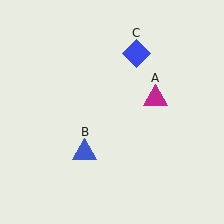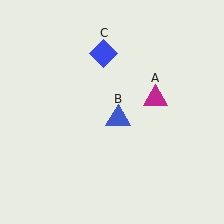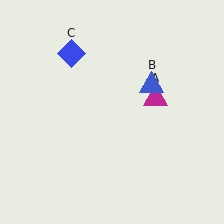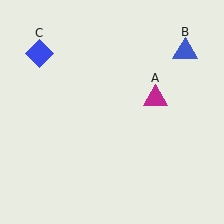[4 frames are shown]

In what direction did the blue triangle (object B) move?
The blue triangle (object B) moved up and to the right.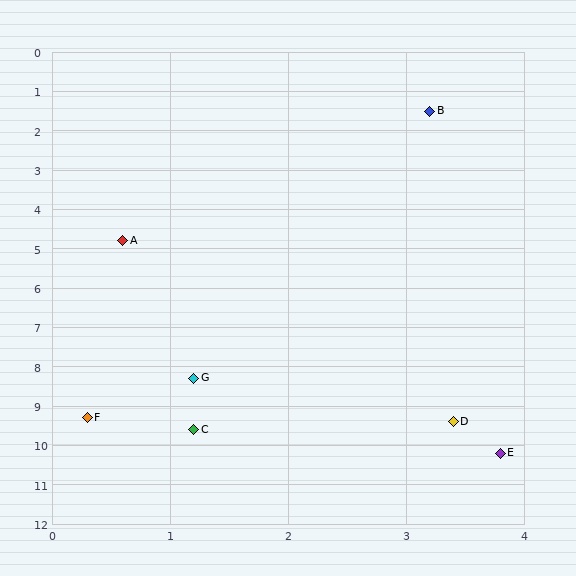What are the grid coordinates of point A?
Point A is at approximately (0.6, 4.8).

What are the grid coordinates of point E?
Point E is at approximately (3.8, 10.2).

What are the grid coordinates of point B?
Point B is at approximately (3.2, 1.5).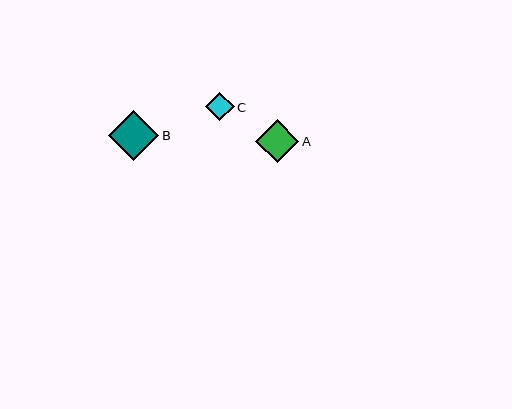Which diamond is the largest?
Diamond B is the largest with a size of approximately 50 pixels.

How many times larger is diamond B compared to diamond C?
Diamond B is approximately 1.8 times the size of diamond C.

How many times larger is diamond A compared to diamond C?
Diamond A is approximately 1.5 times the size of diamond C.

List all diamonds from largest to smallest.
From largest to smallest: B, A, C.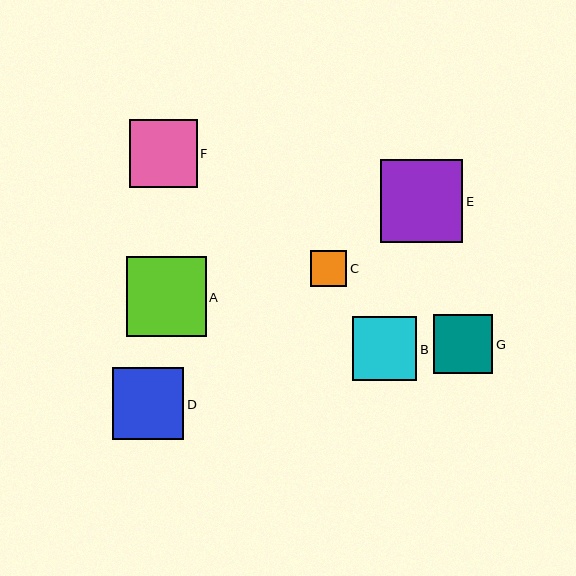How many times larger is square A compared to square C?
Square A is approximately 2.2 times the size of square C.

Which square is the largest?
Square E is the largest with a size of approximately 82 pixels.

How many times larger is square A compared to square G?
Square A is approximately 1.4 times the size of square G.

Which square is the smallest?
Square C is the smallest with a size of approximately 36 pixels.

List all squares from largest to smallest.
From largest to smallest: E, A, D, F, B, G, C.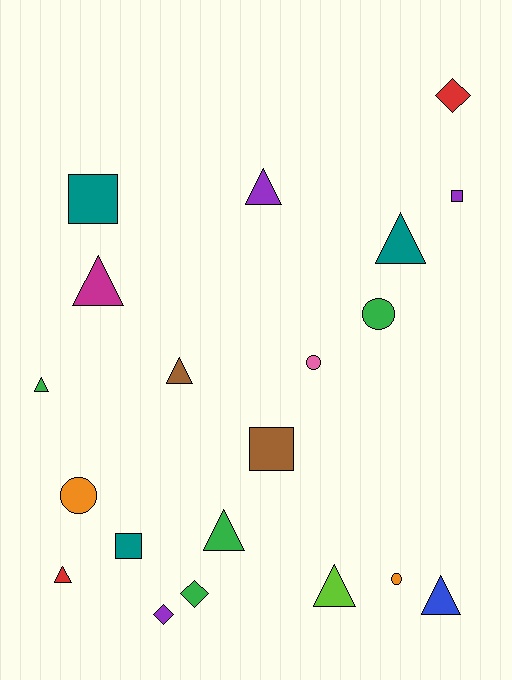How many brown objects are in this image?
There are 2 brown objects.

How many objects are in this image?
There are 20 objects.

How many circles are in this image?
There are 4 circles.